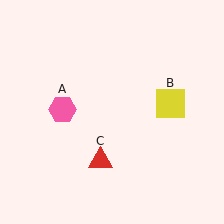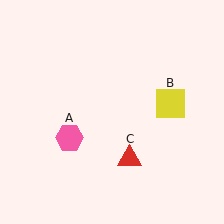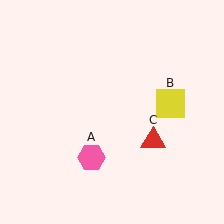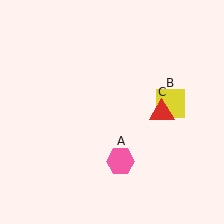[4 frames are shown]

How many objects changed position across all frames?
2 objects changed position: pink hexagon (object A), red triangle (object C).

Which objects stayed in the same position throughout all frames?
Yellow square (object B) remained stationary.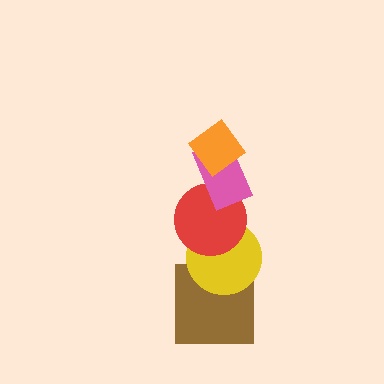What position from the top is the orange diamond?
The orange diamond is 1st from the top.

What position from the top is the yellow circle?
The yellow circle is 4th from the top.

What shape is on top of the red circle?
The pink rectangle is on top of the red circle.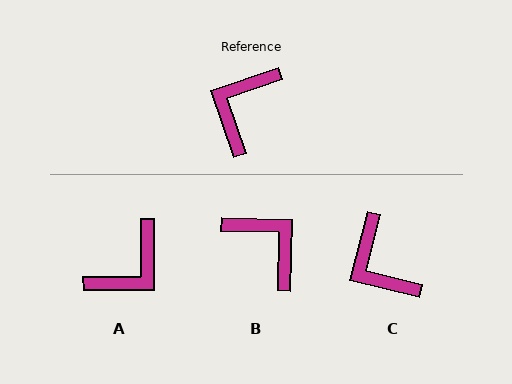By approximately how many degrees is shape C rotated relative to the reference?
Approximately 57 degrees counter-clockwise.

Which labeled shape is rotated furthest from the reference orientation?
A, about 162 degrees away.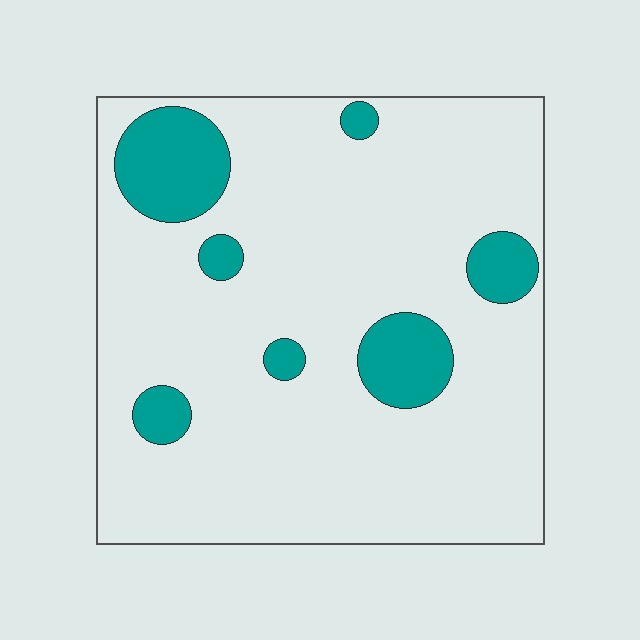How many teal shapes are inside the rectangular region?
7.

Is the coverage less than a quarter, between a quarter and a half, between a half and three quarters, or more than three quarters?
Less than a quarter.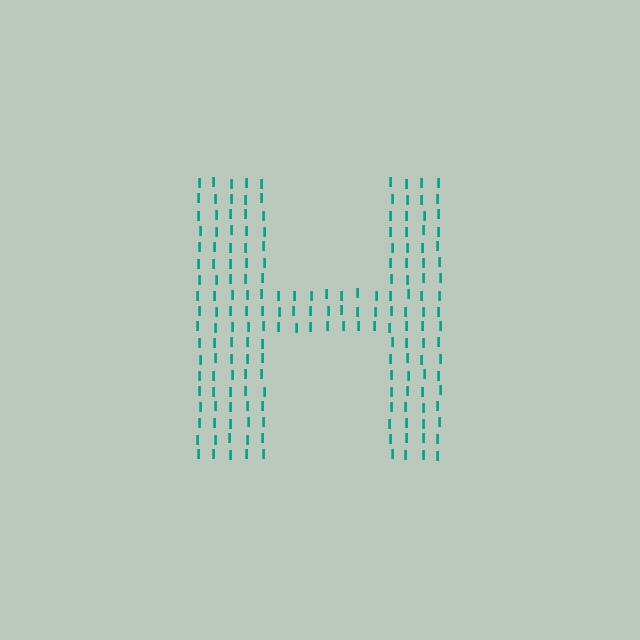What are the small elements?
The small elements are letter I's.